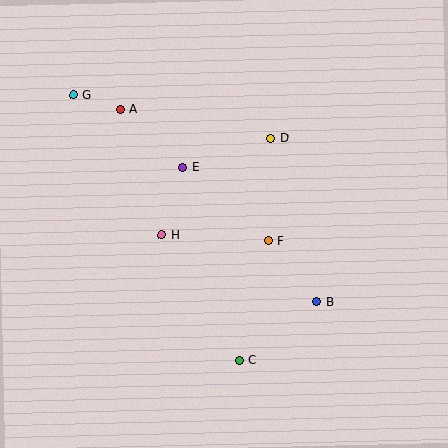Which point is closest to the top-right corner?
Point D is closest to the top-right corner.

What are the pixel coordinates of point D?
Point D is at (271, 138).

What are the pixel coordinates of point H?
Point H is at (162, 235).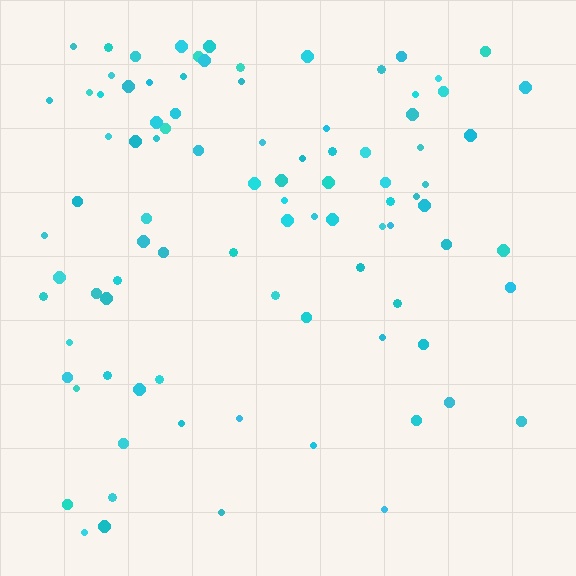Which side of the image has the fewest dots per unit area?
The bottom.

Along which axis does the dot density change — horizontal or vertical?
Vertical.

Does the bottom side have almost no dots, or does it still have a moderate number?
Still a moderate number, just noticeably fewer than the top.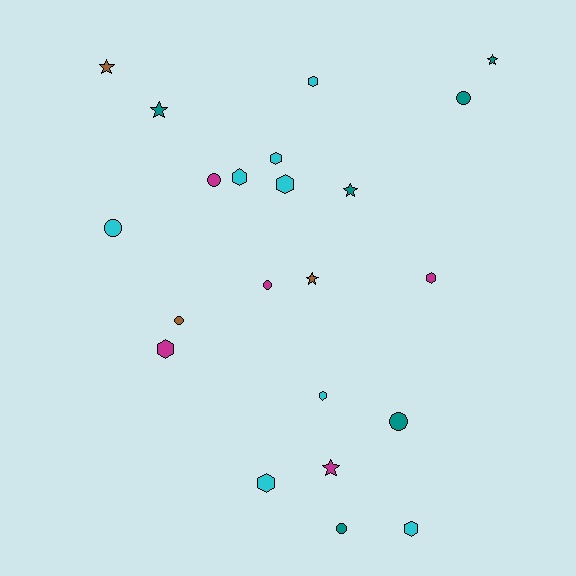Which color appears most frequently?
Cyan, with 8 objects.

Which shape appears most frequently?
Hexagon, with 9 objects.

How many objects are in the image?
There are 22 objects.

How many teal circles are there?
There are 3 teal circles.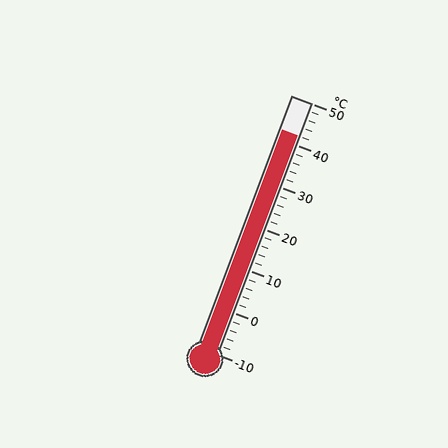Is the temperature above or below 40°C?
The temperature is above 40°C.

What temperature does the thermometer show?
The thermometer shows approximately 42°C.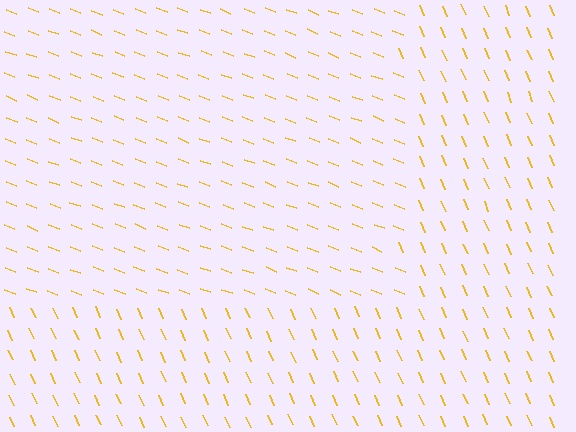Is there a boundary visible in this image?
Yes, there is a texture boundary formed by a change in line orientation.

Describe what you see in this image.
The image is filled with small yellow line segments. A rectangle region in the image has lines oriented differently from the surrounding lines, creating a visible texture boundary.